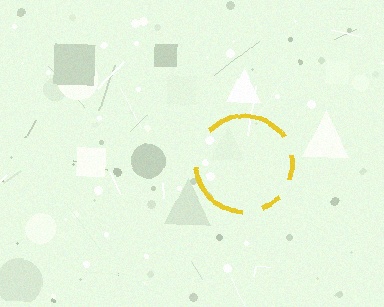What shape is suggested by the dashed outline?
The dashed outline suggests a circle.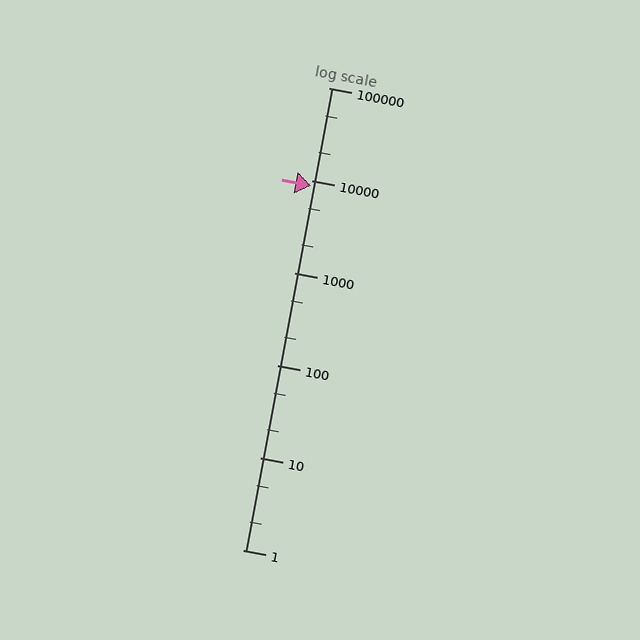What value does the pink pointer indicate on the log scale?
The pointer indicates approximately 8700.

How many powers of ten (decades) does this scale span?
The scale spans 5 decades, from 1 to 100000.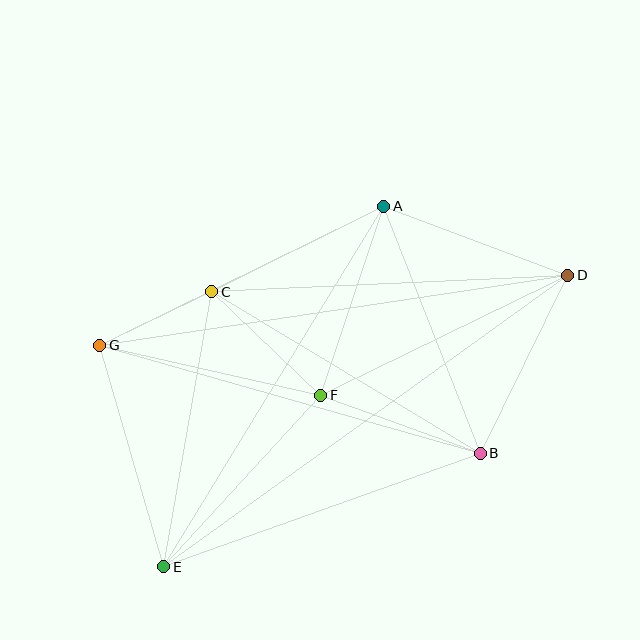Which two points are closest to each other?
Points C and G are closest to each other.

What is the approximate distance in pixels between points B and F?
The distance between B and F is approximately 170 pixels.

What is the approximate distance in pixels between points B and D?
The distance between B and D is approximately 199 pixels.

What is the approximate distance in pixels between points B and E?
The distance between B and E is approximately 336 pixels.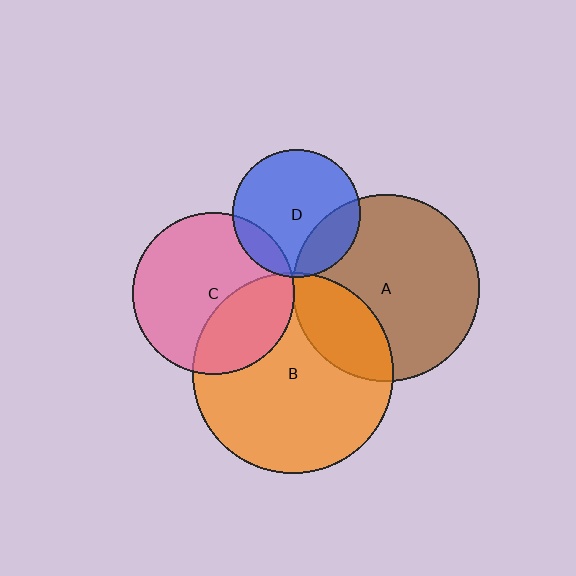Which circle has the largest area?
Circle B (orange).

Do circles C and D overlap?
Yes.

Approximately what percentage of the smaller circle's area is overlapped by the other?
Approximately 15%.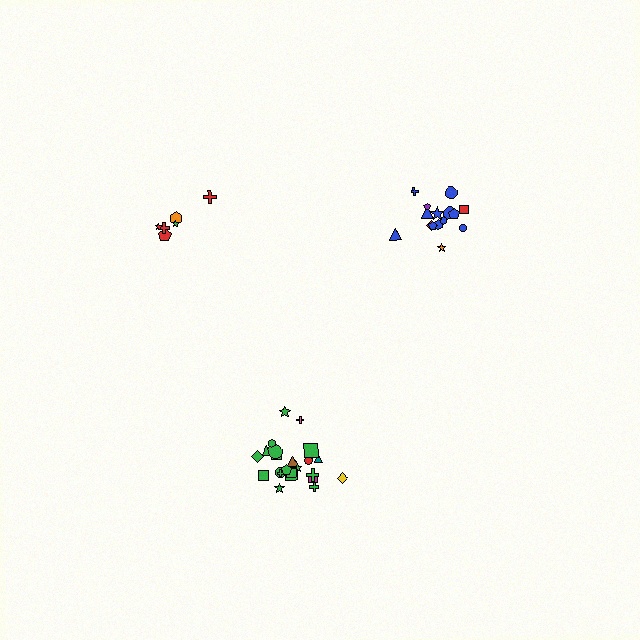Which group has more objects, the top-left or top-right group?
The top-right group.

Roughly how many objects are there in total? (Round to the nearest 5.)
Roughly 45 objects in total.